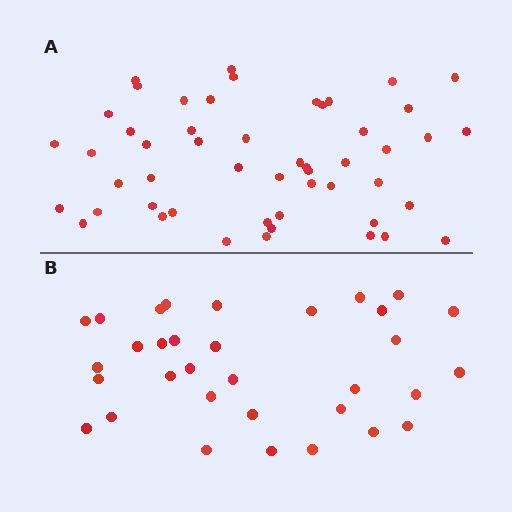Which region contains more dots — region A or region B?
Region A (the top region) has more dots.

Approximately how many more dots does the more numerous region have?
Region A has approximately 20 more dots than region B.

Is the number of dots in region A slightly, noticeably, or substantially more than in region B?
Region A has substantially more. The ratio is roughly 1.5 to 1.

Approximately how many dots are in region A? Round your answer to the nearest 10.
About 50 dots. (The exact count is 51, which rounds to 50.)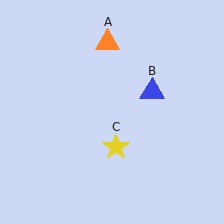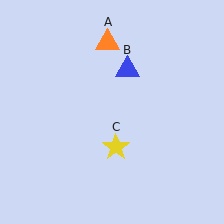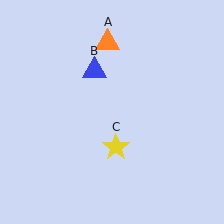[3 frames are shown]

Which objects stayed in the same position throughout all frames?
Orange triangle (object A) and yellow star (object C) remained stationary.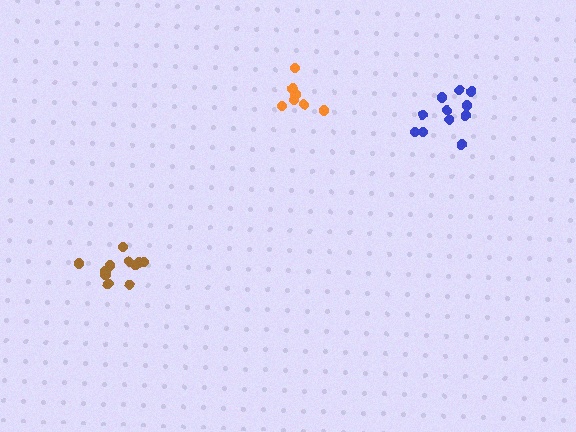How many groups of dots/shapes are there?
There are 3 groups.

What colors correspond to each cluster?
The clusters are colored: brown, orange, blue.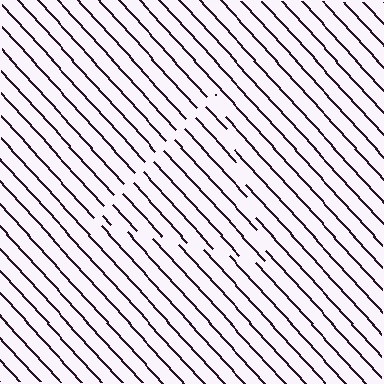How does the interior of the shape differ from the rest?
The interior of the shape contains the same grating, shifted by half a period — the contour is defined by the phase discontinuity where line-ends from the inner and outer gratings abut.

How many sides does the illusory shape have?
3 sides — the line-ends trace a triangle.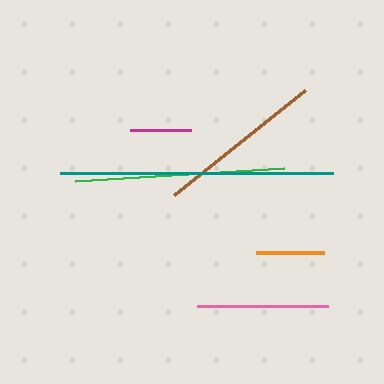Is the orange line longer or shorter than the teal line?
The teal line is longer than the orange line.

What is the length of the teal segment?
The teal segment is approximately 273 pixels long.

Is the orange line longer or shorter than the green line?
The green line is longer than the orange line.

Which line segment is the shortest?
The magenta line is the shortest at approximately 61 pixels.